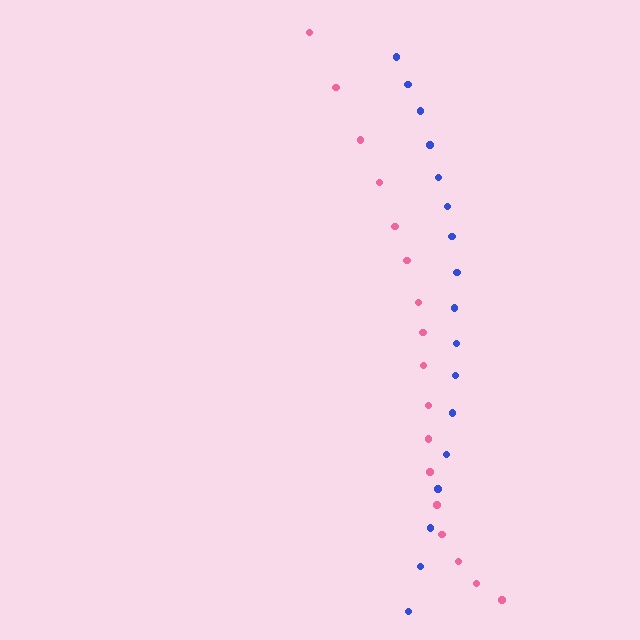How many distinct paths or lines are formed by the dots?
There are 2 distinct paths.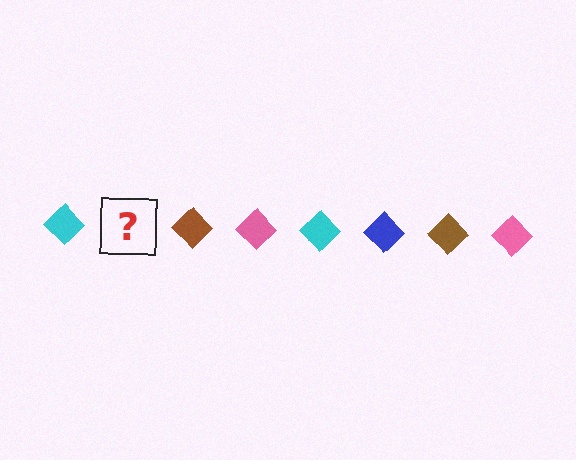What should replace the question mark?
The question mark should be replaced with a blue diamond.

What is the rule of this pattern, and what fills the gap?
The rule is that the pattern cycles through cyan, blue, brown, pink diamonds. The gap should be filled with a blue diamond.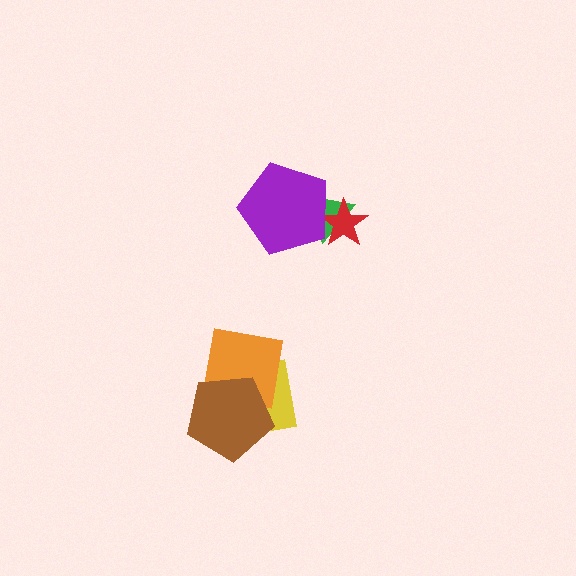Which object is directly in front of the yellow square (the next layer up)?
The orange square is directly in front of the yellow square.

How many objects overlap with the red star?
2 objects overlap with the red star.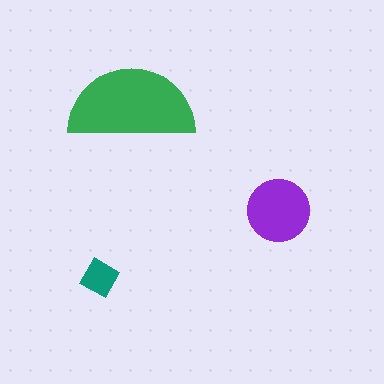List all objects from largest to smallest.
The green semicircle, the purple circle, the teal diamond.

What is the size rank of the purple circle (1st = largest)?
2nd.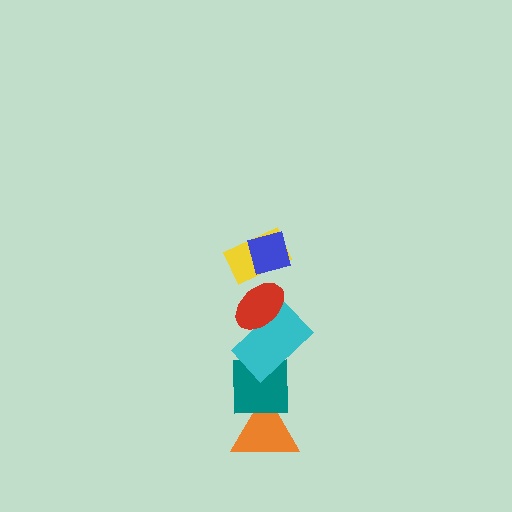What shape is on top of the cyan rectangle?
The red ellipse is on top of the cyan rectangle.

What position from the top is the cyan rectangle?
The cyan rectangle is 4th from the top.